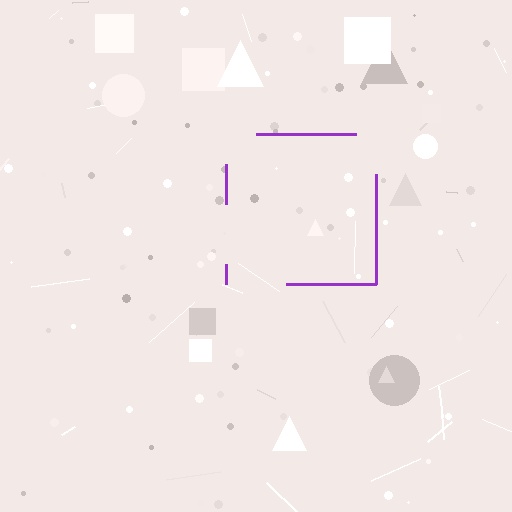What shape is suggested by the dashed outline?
The dashed outline suggests a square.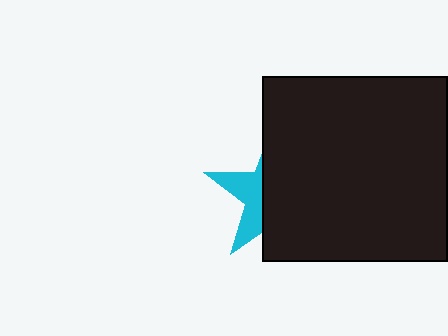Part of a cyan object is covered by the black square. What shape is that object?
It is a star.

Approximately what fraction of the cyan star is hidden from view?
Roughly 66% of the cyan star is hidden behind the black square.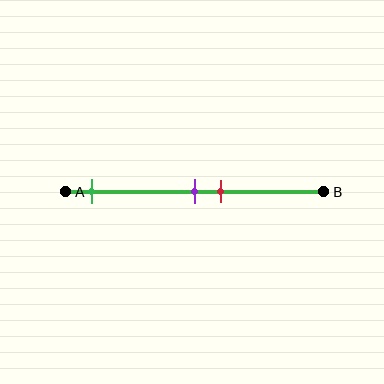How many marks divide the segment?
There are 3 marks dividing the segment.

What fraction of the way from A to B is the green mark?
The green mark is approximately 10% (0.1) of the way from A to B.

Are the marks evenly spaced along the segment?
No, the marks are not evenly spaced.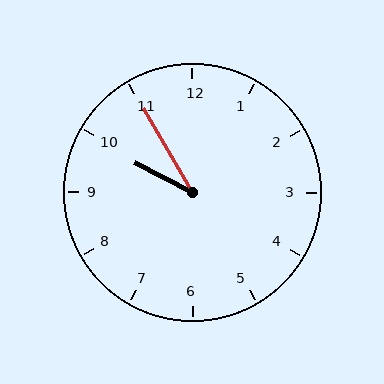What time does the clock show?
9:55.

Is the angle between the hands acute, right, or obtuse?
It is acute.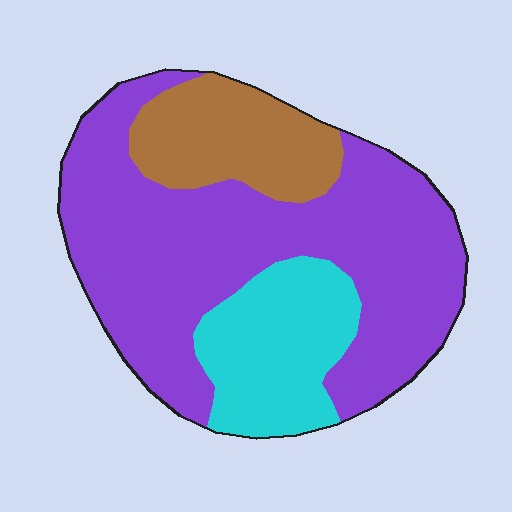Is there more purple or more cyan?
Purple.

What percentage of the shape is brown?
Brown covers around 20% of the shape.